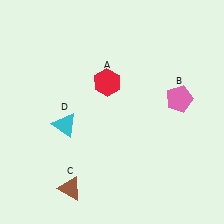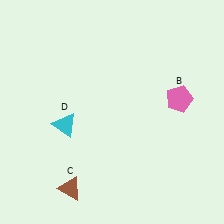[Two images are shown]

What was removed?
The red hexagon (A) was removed in Image 2.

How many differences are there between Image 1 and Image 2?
There is 1 difference between the two images.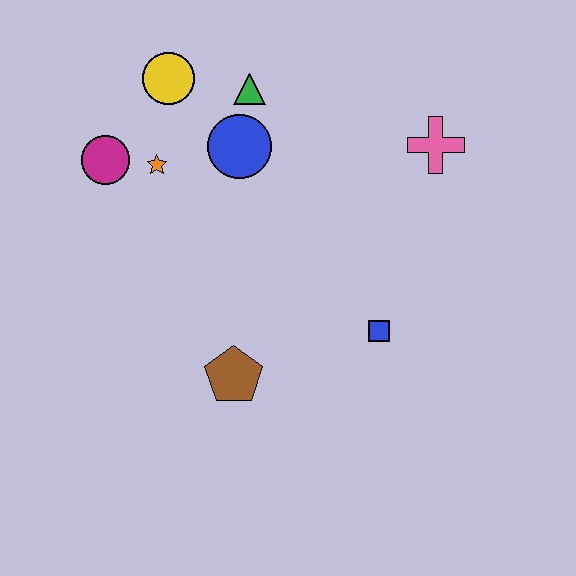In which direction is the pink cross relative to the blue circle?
The pink cross is to the right of the blue circle.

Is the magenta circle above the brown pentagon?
Yes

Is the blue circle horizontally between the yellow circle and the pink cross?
Yes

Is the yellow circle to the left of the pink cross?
Yes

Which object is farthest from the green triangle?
The brown pentagon is farthest from the green triangle.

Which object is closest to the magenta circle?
The orange star is closest to the magenta circle.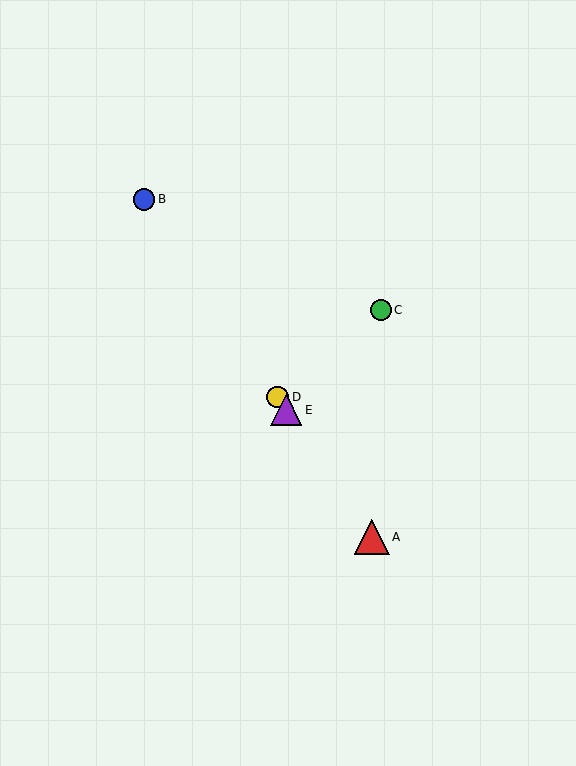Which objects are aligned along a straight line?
Objects A, B, D, E are aligned along a straight line.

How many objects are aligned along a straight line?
4 objects (A, B, D, E) are aligned along a straight line.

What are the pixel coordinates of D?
Object D is at (278, 397).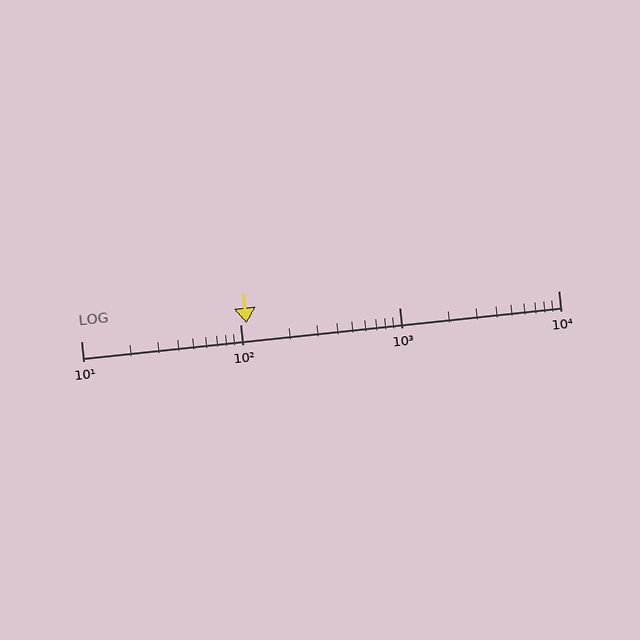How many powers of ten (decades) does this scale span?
The scale spans 3 decades, from 10 to 10000.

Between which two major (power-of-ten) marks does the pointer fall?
The pointer is between 100 and 1000.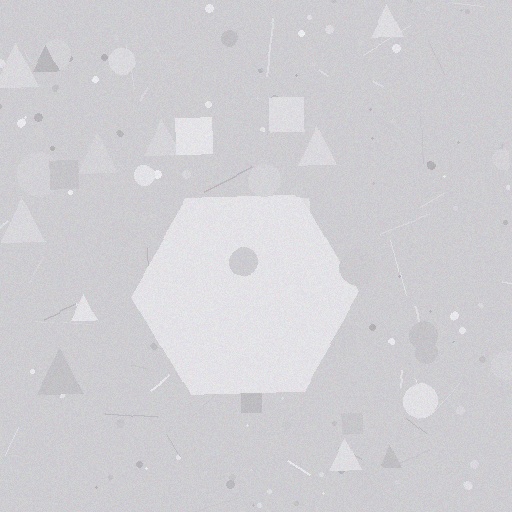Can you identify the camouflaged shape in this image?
The camouflaged shape is a hexagon.